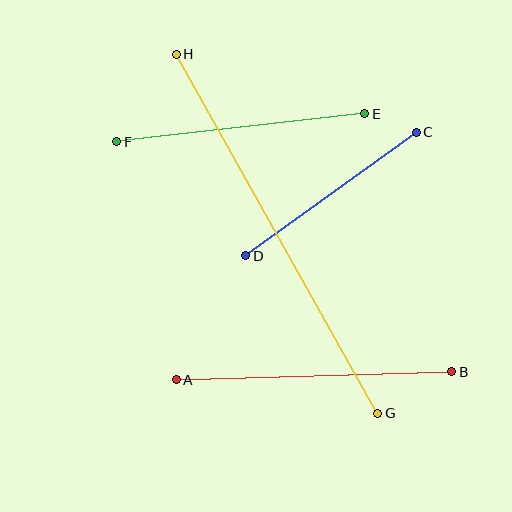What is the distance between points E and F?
The distance is approximately 250 pixels.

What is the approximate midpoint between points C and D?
The midpoint is at approximately (331, 194) pixels.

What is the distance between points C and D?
The distance is approximately 211 pixels.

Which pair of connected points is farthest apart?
Points G and H are farthest apart.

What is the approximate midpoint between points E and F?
The midpoint is at approximately (241, 128) pixels.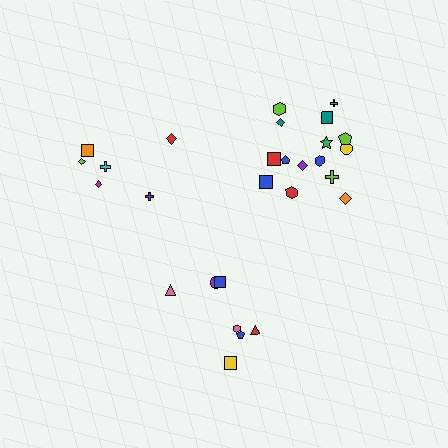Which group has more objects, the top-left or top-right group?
The top-right group.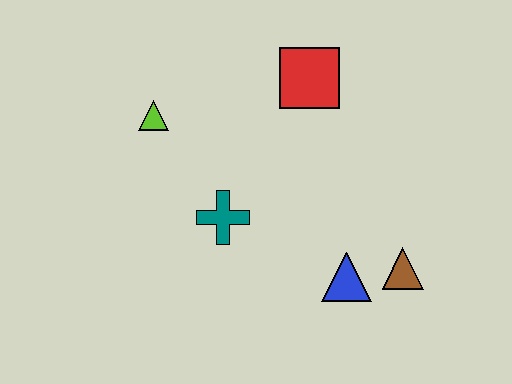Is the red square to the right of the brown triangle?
No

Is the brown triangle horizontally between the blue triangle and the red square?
No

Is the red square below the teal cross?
No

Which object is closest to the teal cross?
The lime triangle is closest to the teal cross.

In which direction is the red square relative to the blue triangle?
The red square is above the blue triangle.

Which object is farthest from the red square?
The brown triangle is farthest from the red square.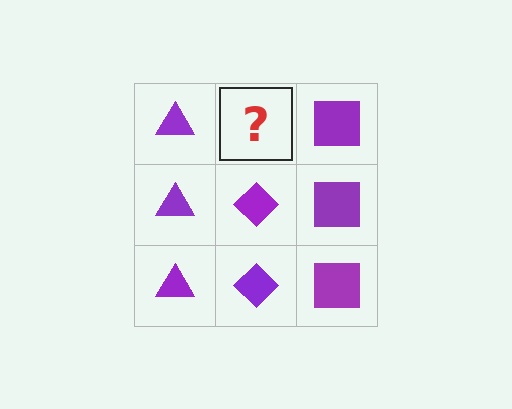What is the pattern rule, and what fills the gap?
The rule is that each column has a consistent shape. The gap should be filled with a purple diamond.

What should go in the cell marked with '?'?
The missing cell should contain a purple diamond.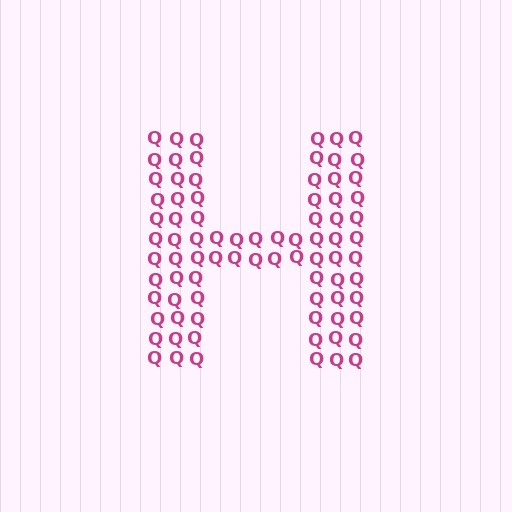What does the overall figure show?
The overall figure shows the letter H.